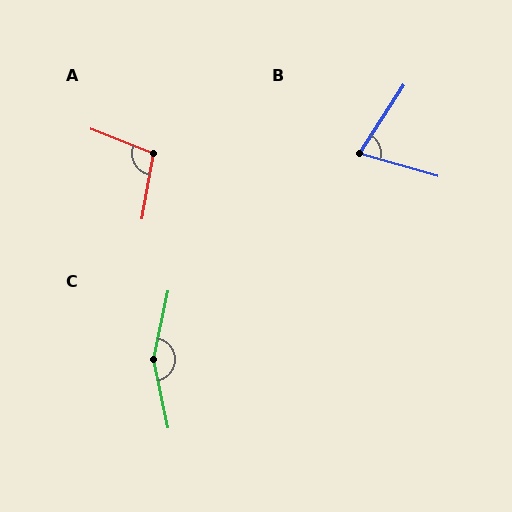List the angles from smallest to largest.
B (73°), A (102°), C (156°).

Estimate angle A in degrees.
Approximately 102 degrees.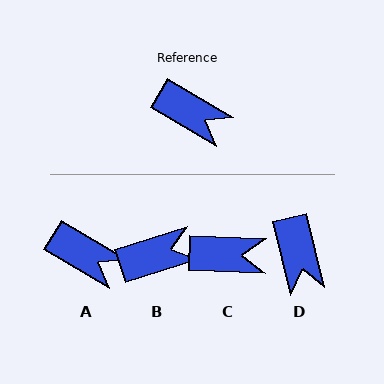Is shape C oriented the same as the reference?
No, it is off by about 28 degrees.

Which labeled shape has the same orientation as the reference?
A.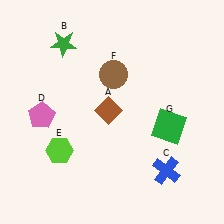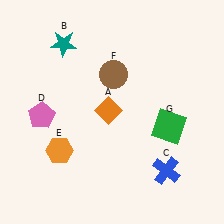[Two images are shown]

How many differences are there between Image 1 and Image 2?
There are 3 differences between the two images.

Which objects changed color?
A changed from brown to orange. B changed from green to teal. E changed from lime to orange.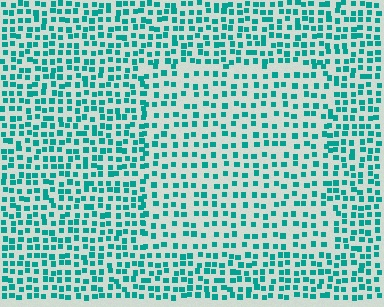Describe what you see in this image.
The image contains small teal elements arranged at two different densities. A rectangle-shaped region is visible where the elements are less densely packed than the surrounding area.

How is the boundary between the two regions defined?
The boundary is defined by a change in element density (approximately 1.5x ratio). All elements are the same color, size, and shape.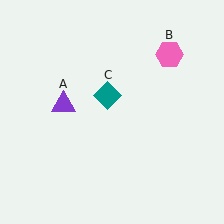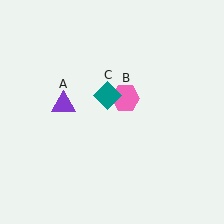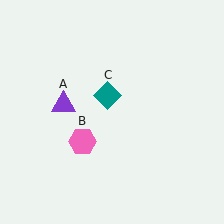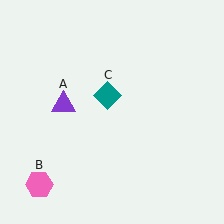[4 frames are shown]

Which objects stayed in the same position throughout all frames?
Purple triangle (object A) and teal diamond (object C) remained stationary.